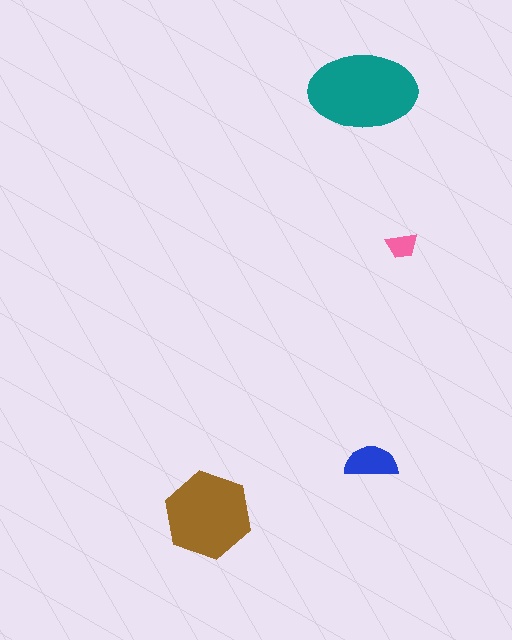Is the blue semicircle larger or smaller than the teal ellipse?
Smaller.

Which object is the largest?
The teal ellipse.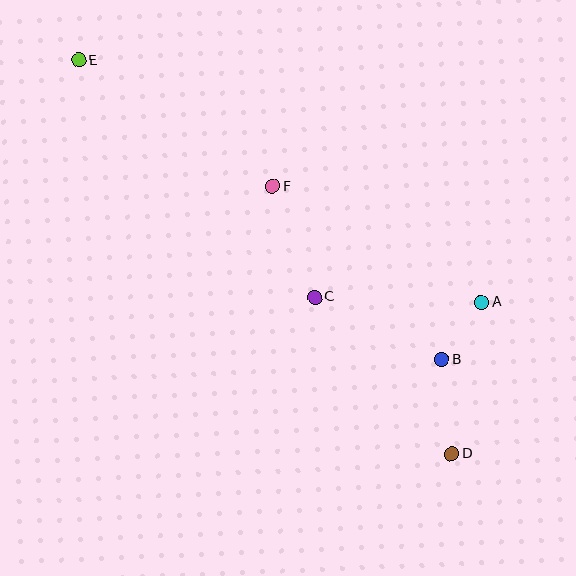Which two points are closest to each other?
Points A and B are closest to each other.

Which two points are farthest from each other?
Points D and E are farthest from each other.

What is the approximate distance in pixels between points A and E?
The distance between A and E is approximately 470 pixels.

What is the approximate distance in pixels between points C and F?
The distance between C and F is approximately 119 pixels.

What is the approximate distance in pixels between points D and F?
The distance between D and F is approximately 322 pixels.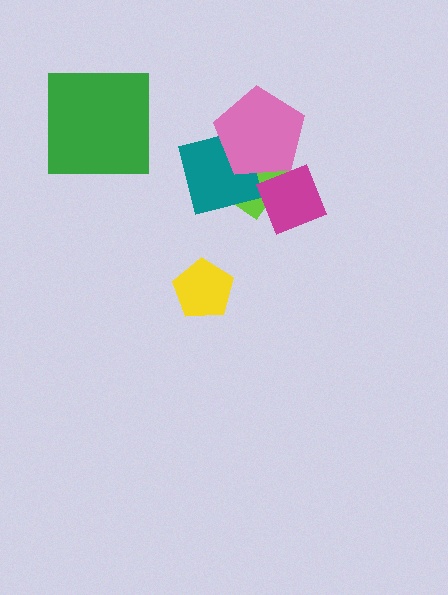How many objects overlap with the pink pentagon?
3 objects overlap with the pink pentagon.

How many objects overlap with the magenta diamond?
2 objects overlap with the magenta diamond.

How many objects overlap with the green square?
0 objects overlap with the green square.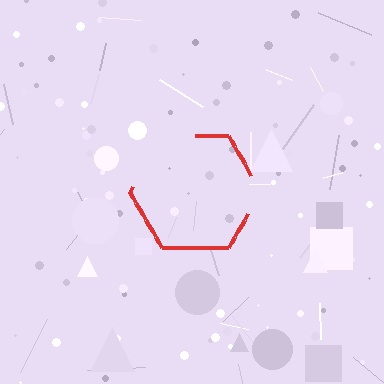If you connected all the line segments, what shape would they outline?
They would outline a hexagon.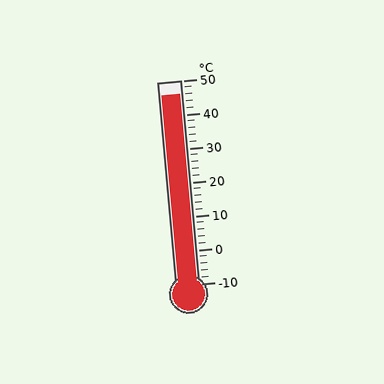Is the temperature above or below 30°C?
The temperature is above 30°C.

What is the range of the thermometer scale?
The thermometer scale ranges from -10°C to 50°C.